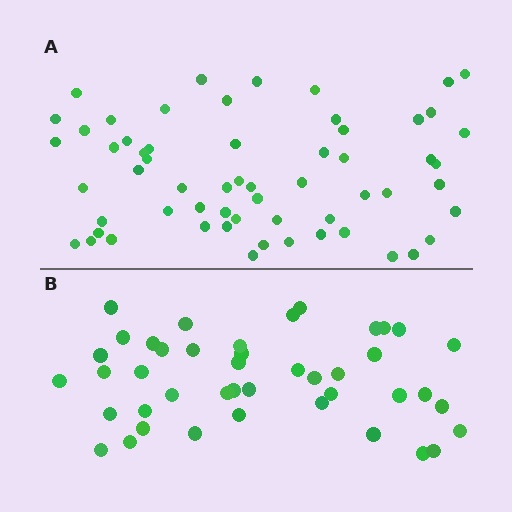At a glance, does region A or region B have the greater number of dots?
Region A (the top region) has more dots.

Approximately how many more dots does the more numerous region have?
Region A has approximately 15 more dots than region B.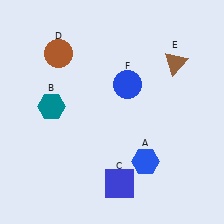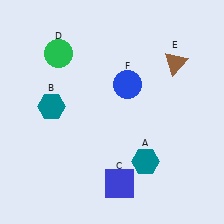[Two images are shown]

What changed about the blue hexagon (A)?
In Image 1, A is blue. In Image 2, it changed to teal.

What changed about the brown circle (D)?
In Image 1, D is brown. In Image 2, it changed to green.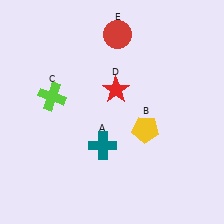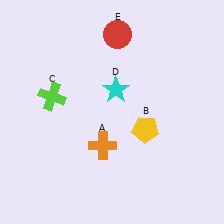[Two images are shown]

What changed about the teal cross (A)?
In Image 1, A is teal. In Image 2, it changed to orange.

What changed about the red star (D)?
In Image 1, D is red. In Image 2, it changed to cyan.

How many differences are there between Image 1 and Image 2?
There are 2 differences between the two images.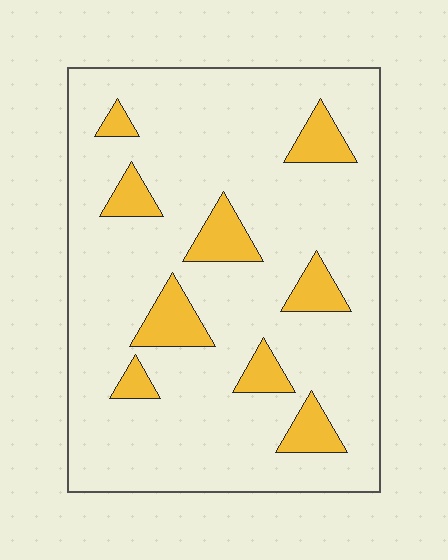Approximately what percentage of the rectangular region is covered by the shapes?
Approximately 15%.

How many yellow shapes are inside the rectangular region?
9.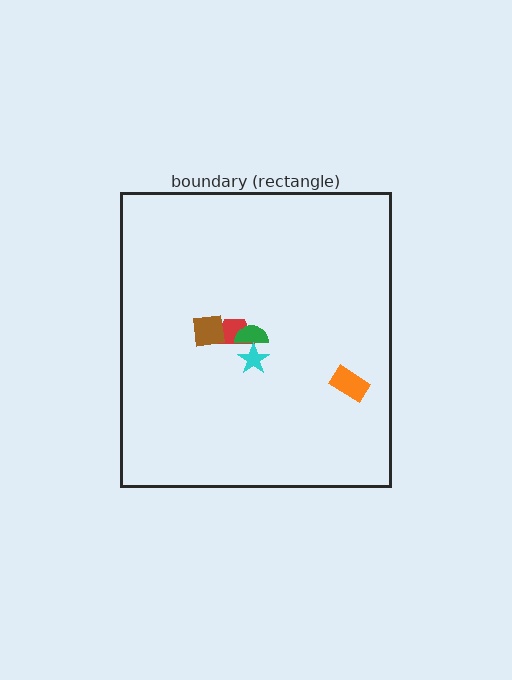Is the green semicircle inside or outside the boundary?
Inside.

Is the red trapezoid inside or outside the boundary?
Inside.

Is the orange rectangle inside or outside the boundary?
Inside.